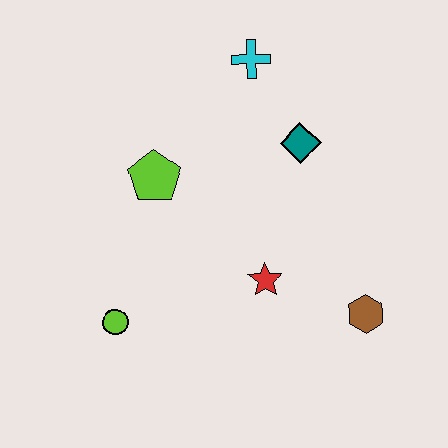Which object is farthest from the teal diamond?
The lime circle is farthest from the teal diamond.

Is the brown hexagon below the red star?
Yes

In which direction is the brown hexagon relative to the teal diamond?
The brown hexagon is below the teal diamond.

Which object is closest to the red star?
The brown hexagon is closest to the red star.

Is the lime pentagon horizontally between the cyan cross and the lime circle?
Yes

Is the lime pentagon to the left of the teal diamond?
Yes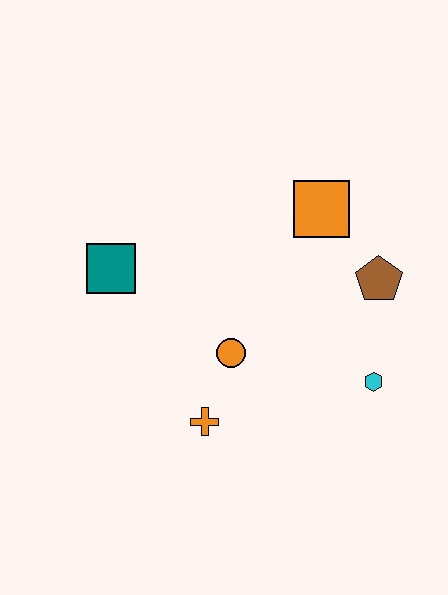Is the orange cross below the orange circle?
Yes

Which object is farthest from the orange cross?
The orange square is farthest from the orange cross.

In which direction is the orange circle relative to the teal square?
The orange circle is to the right of the teal square.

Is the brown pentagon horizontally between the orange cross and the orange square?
No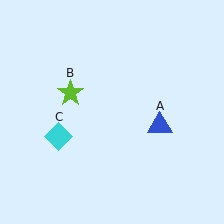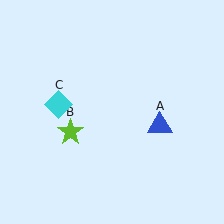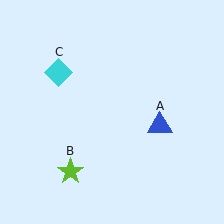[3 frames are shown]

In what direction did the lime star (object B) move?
The lime star (object B) moved down.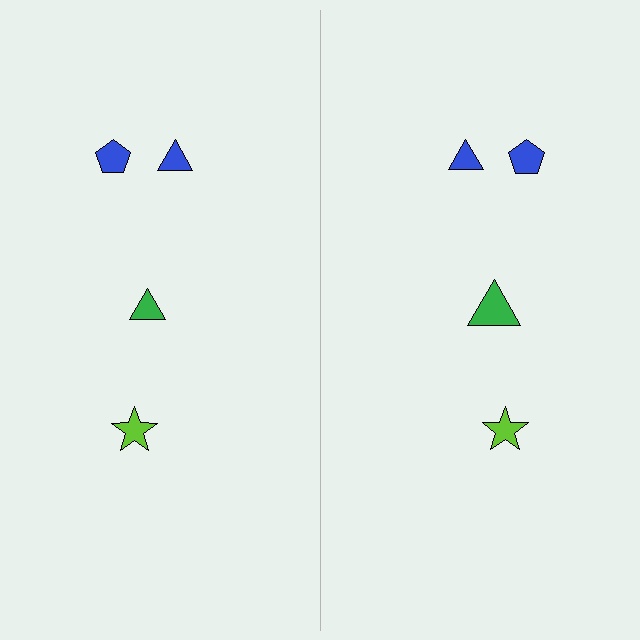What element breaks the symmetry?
The green triangle on the right side has a different size than its mirror counterpart.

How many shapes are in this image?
There are 8 shapes in this image.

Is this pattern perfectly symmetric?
No, the pattern is not perfectly symmetric. The green triangle on the right side has a different size than its mirror counterpart.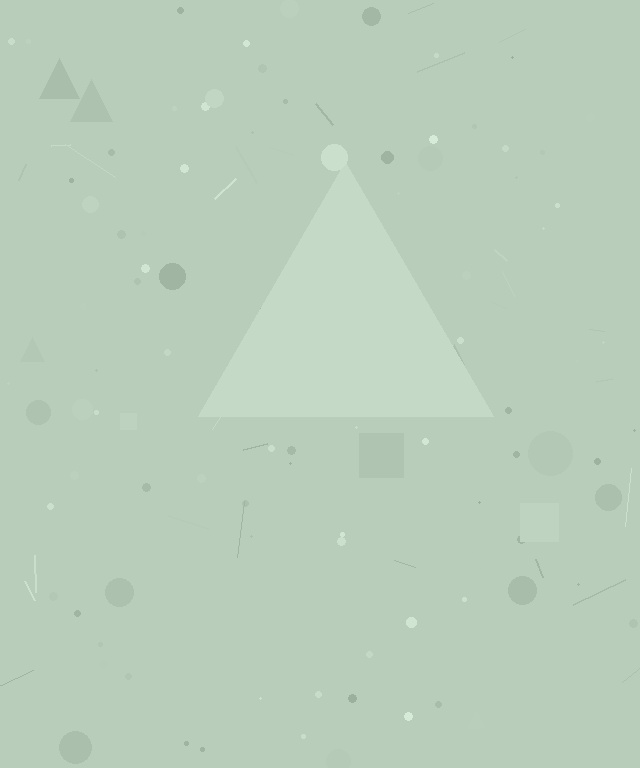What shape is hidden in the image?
A triangle is hidden in the image.